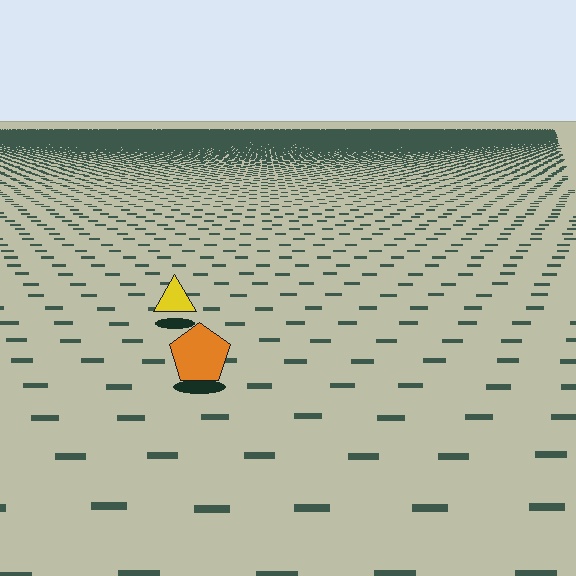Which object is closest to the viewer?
The orange pentagon is closest. The texture marks near it are larger and more spread out.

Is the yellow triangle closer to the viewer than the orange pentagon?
No. The orange pentagon is closer — you can tell from the texture gradient: the ground texture is coarser near it.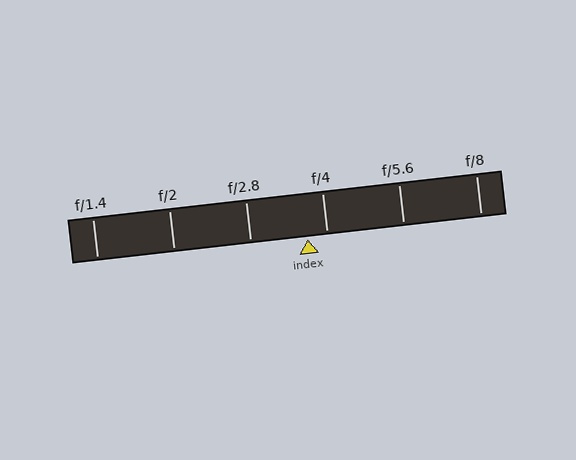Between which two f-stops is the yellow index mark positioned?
The index mark is between f/2.8 and f/4.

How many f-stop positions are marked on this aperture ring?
There are 6 f-stop positions marked.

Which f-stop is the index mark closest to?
The index mark is closest to f/4.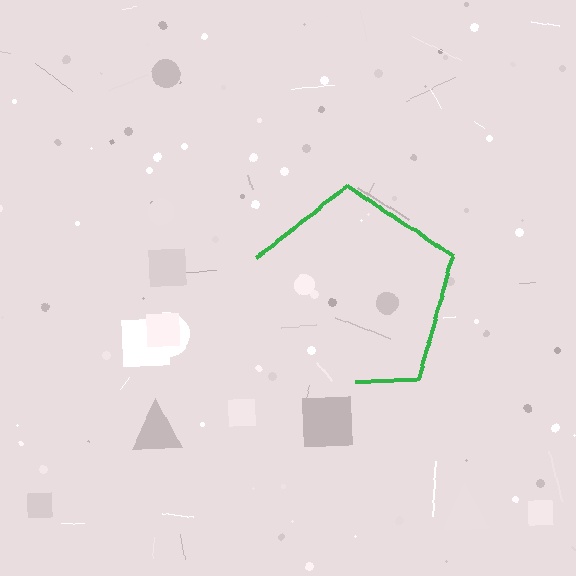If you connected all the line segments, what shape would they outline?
They would outline a pentagon.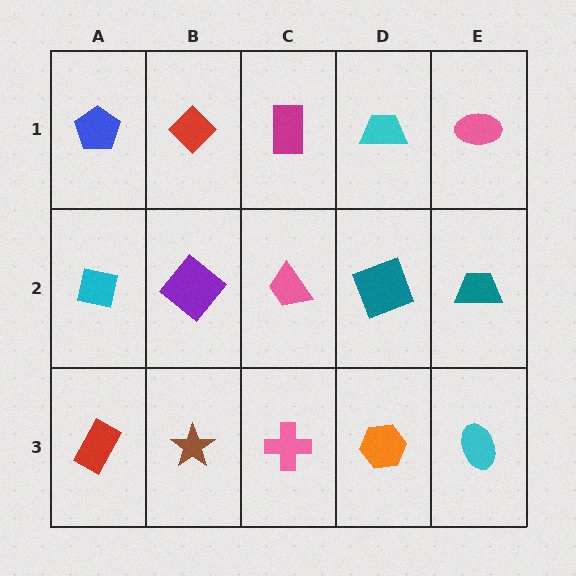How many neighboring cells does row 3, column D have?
3.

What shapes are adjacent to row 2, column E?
A pink ellipse (row 1, column E), a cyan ellipse (row 3, column E), a teal square (row 2, column D).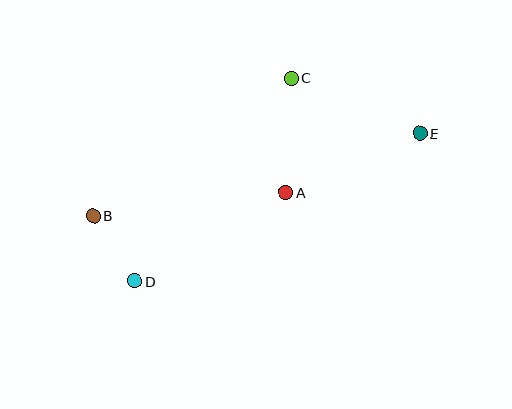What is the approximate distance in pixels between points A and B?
The distance between A and B is approximately 194 pixels.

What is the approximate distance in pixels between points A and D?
The distance between A and D is approximately 175 pixels.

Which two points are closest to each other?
Points B and D are closest to each other.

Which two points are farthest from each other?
Points B and E are farthest from each other.